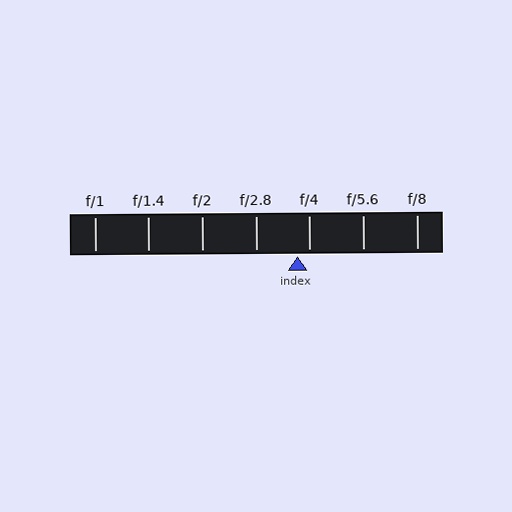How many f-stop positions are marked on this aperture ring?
There are 7 f-stop positions marked.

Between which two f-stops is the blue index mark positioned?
The index mark is between f/2.8 and f/4.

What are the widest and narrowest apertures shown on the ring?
The widest aperture shown is f/1 and the narrowest is f/8.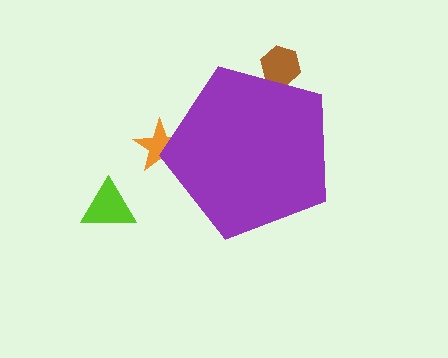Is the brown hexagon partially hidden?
Yes, the brown hexagon is partially hidden behind the purple pentagon.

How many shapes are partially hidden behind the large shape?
2 shapes are partially hidden.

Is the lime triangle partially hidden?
No, the lime triangle is fully visible.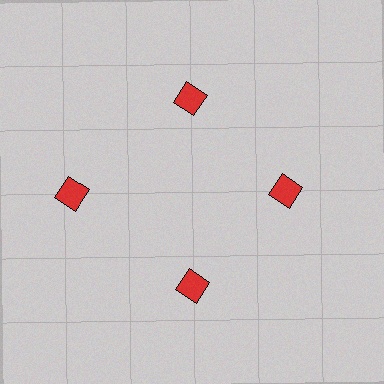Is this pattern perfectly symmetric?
No. The 4 red squares are arranged in a ring, but one element near the 9 o'clock position is pushed outward from the center, breaking the 4-fold rotational symmetry.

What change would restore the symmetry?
The symmetry would be restored by moving it inward, back onto the ring so that all 4 squares sit at equal angles and equal distance from the center.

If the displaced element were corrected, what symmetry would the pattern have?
It would have 4-fold rotational symmetry — the pattern would map onto itself every 90 degrees.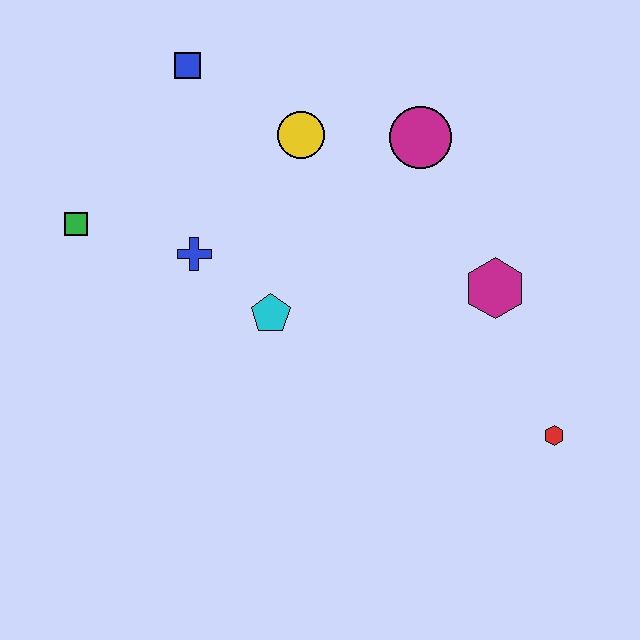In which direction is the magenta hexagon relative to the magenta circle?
The magenta hexagon is below the magenta circle.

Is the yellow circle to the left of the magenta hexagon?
Yes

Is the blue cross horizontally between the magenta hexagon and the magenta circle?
No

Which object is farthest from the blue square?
The red hexagon is farthest from the blue square.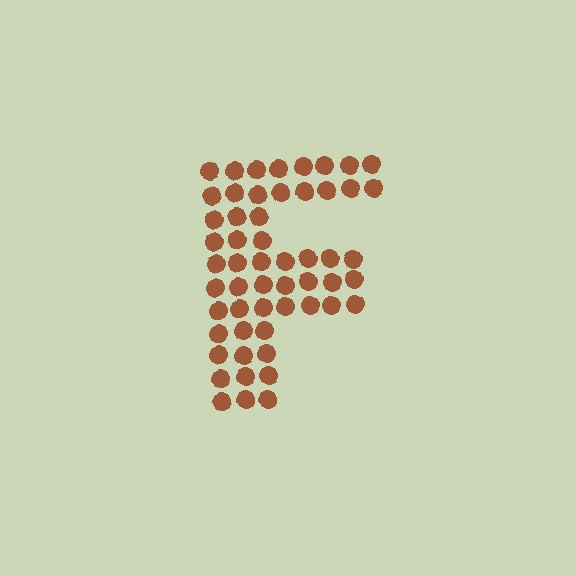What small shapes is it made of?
It is made of small circles.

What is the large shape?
The large shape is the letter F.